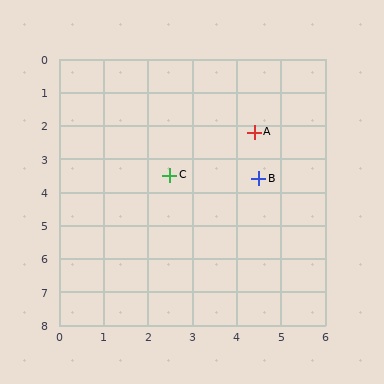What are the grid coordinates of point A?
Point A is at approximately (4.4, 2.2).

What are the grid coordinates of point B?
Point B is at approximately (4.5, 3.6).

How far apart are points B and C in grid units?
Points B and C are about 2.0 grid units apart.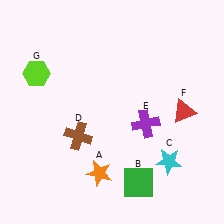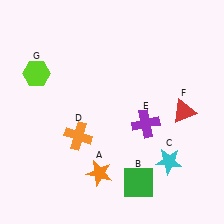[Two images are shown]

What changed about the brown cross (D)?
In Image 1, D is brown. In Image 2, it changed to orange.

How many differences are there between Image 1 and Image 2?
There is 1 difference between the two images.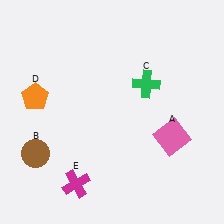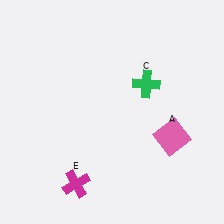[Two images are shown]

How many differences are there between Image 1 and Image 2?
There are 2 differences between the two images.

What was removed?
The brown circle (B), the orange pentagon (D) were removed in Image 2.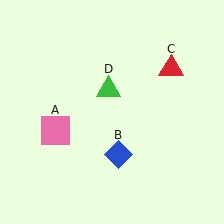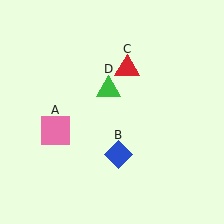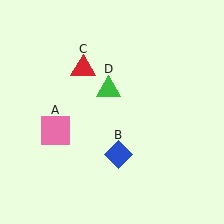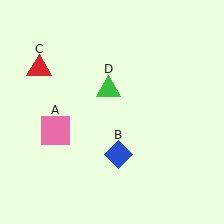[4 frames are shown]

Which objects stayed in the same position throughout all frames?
Pink square (object A) and blue diamond (object B) and green triangle (object D) remained stationary.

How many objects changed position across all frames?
1 object changed position: red triangle (object C).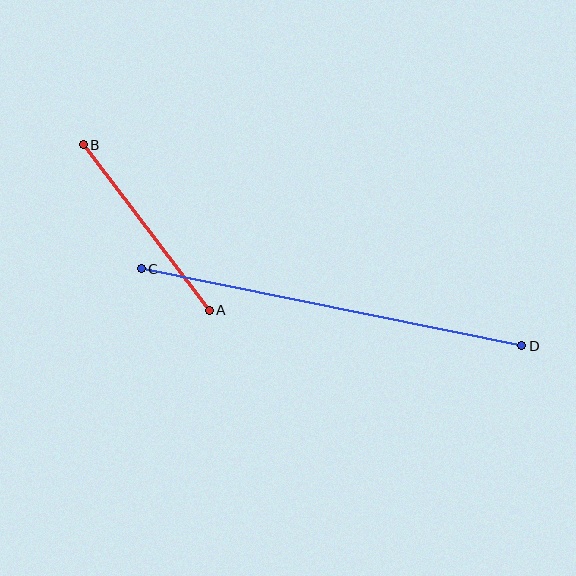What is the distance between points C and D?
The distance is approximately 388 pixels.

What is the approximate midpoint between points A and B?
The midpoint is at approximately (146, 228) pixels.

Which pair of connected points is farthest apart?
Points C and D are farthest apart.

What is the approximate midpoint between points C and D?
The midpoint is at approximately (331, 307) pixels.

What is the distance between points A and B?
The distance is approximately 208 pixels.